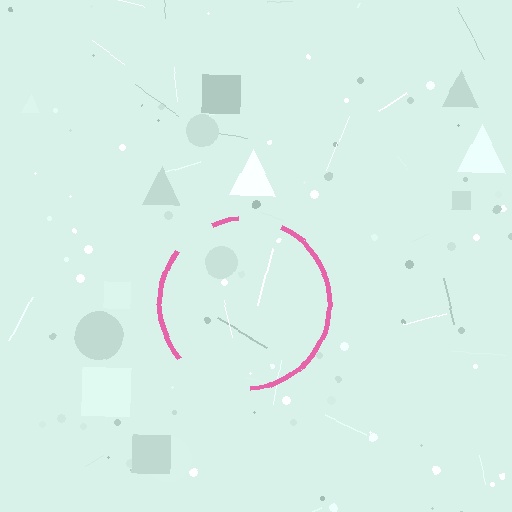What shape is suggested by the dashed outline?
The dashed outline suggests a circle.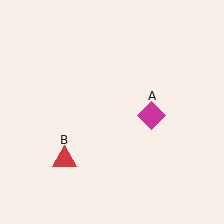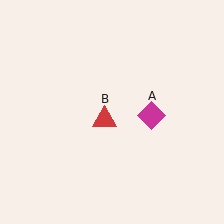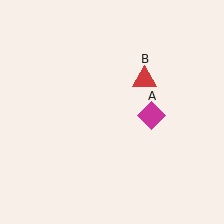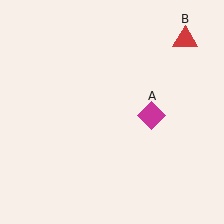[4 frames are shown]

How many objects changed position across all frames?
1 object changed position: red triangle (object B).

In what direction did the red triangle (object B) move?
The red triangle (object B) moved up and to the right.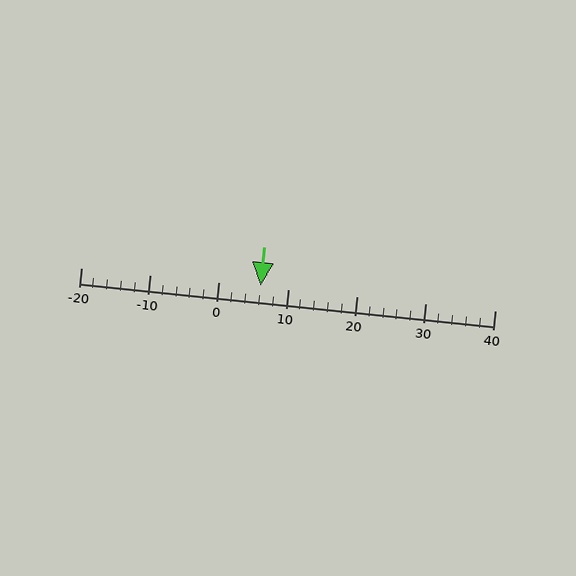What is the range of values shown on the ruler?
The ruler shows values from -20 to 40.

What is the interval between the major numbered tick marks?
The major tick marks are spaced 10 units apart.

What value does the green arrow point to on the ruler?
The green arrow points to approximately 6.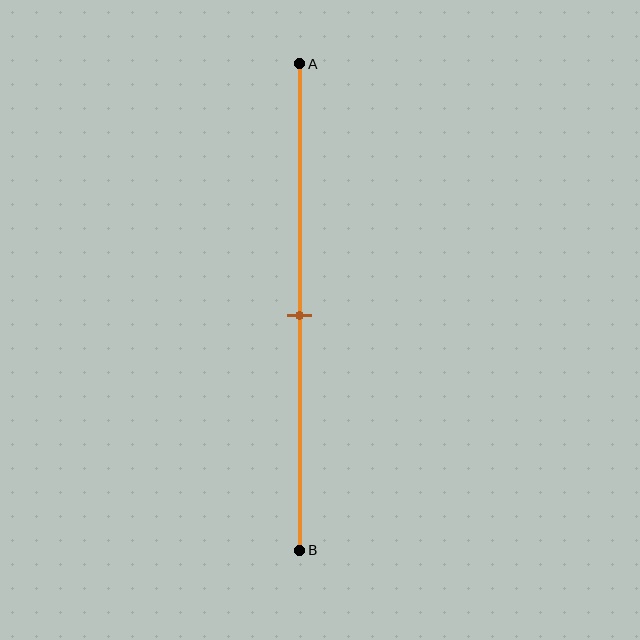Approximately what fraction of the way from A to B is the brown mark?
The brown mark is approximately 50% of the way from A to B.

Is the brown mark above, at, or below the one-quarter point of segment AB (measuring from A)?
The brown mark is below the one-quarter point of segment AB.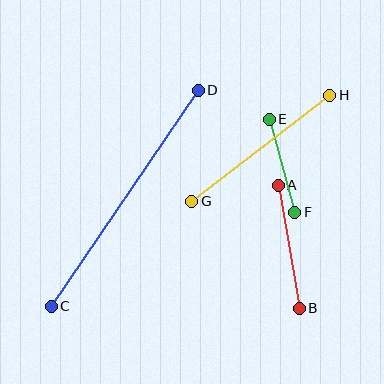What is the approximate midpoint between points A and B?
The midpoint is at approximately (289, 247) pixels.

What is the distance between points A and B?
The distance is approximately 125 pixels.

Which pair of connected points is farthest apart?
Points C and D are farthest apart.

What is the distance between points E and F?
The distance is approximately 96 pixels.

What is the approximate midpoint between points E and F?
The midpoint is at approximately (282, 166) pixels.